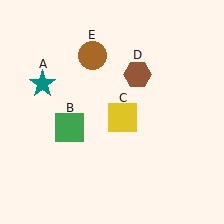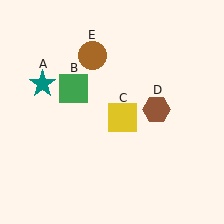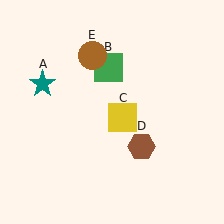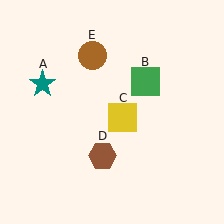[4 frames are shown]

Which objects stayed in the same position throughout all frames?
Teal star (object A) and yellow square (object C) and brown circle (object E) remained stationary.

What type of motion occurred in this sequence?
The green square (object B), brown hexagon (object D) rotated clockwise around the center of the scene.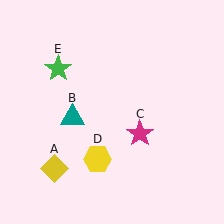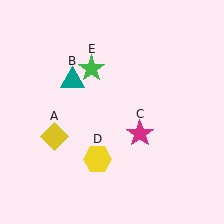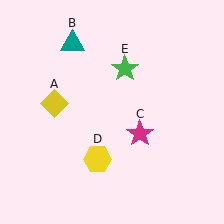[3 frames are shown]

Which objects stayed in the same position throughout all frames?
Magenta star (object C) and yellow hexagon (object D) remained stationary.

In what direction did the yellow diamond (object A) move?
The yellow diamond (object A) moved up.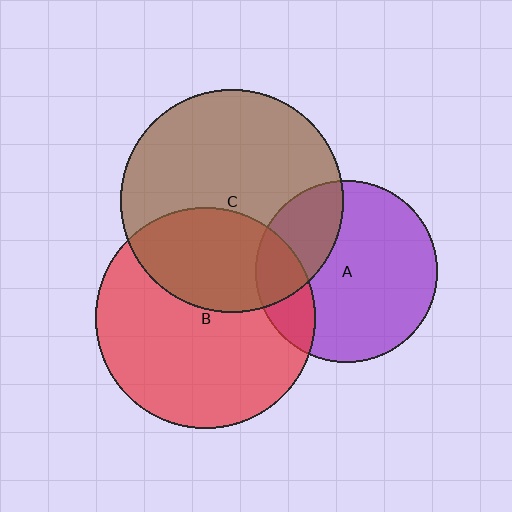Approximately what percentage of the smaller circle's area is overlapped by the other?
Approximately 20%.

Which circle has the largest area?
Circle C (brown).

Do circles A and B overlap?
Yes.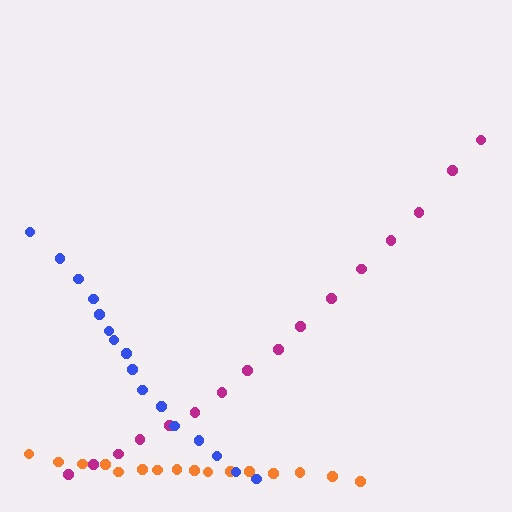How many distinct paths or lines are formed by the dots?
There are 3 distinct paths.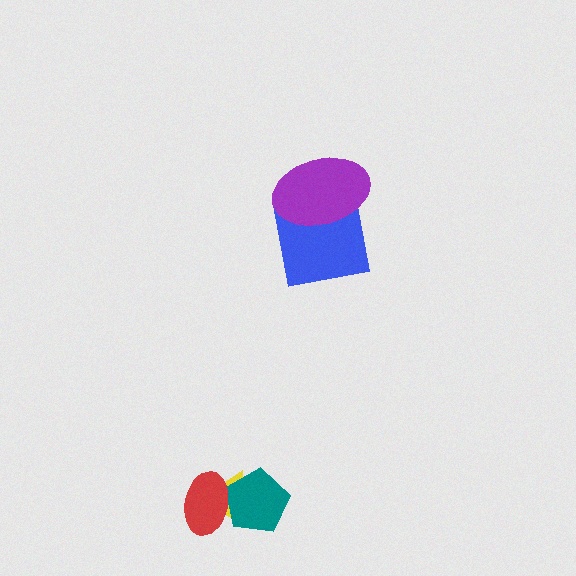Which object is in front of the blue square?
The purple ellipse is in front of the blue square.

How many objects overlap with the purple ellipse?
1 object overlaps with the purple ellipse.